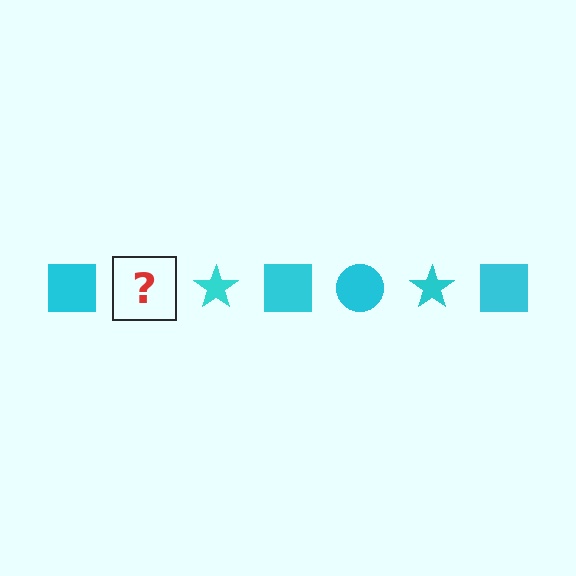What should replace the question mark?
The question mark should be replaced with a cyan circle.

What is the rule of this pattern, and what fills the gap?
The rule is that the pattern cycles through square, circle, star shapes in cyan. The gap should be filled with a cyan circle.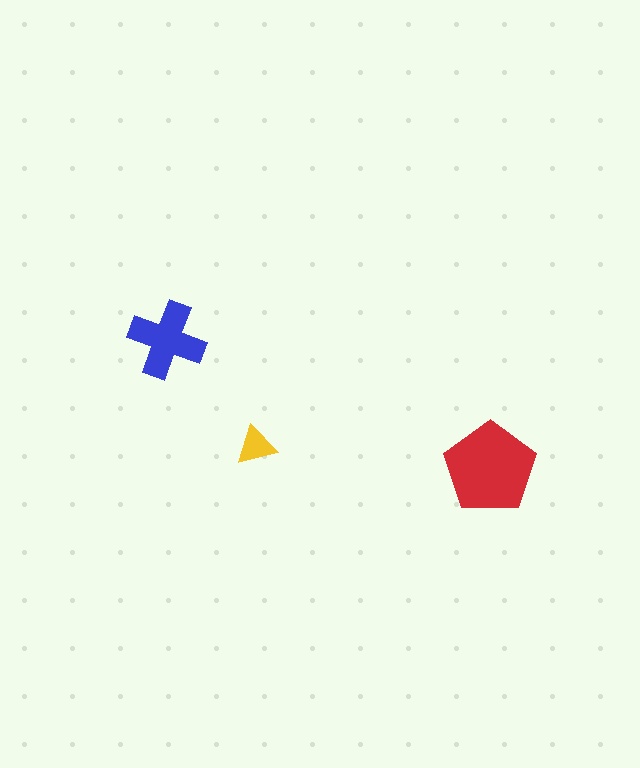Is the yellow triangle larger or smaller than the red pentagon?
Smaller.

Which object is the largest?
The red pentagon.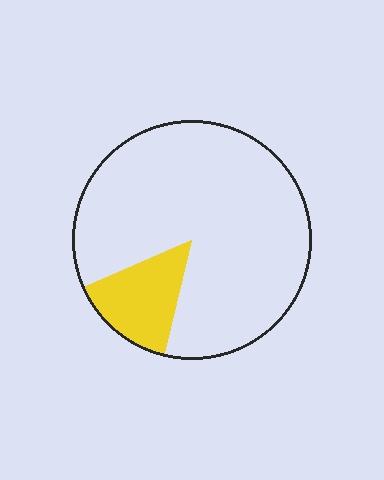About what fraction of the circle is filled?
About one sixth (1/6).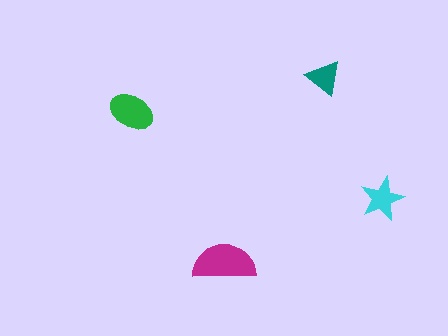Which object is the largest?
The magenta semicircle.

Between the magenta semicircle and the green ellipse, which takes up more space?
The magenta semicircle.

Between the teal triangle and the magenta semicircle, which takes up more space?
The magenta semicircle.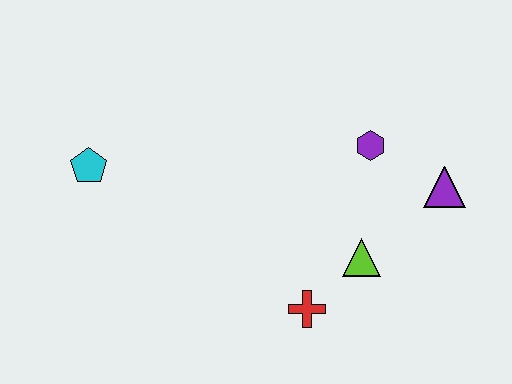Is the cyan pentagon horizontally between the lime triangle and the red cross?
No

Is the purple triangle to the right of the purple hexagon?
Yes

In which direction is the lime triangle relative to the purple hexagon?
The lime triangle is below the purple hexagon.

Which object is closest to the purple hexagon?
The purple triangle is closest to the purple hexagon.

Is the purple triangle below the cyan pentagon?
Yes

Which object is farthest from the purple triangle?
The cyan pentagon is farthest from the purple triangle.